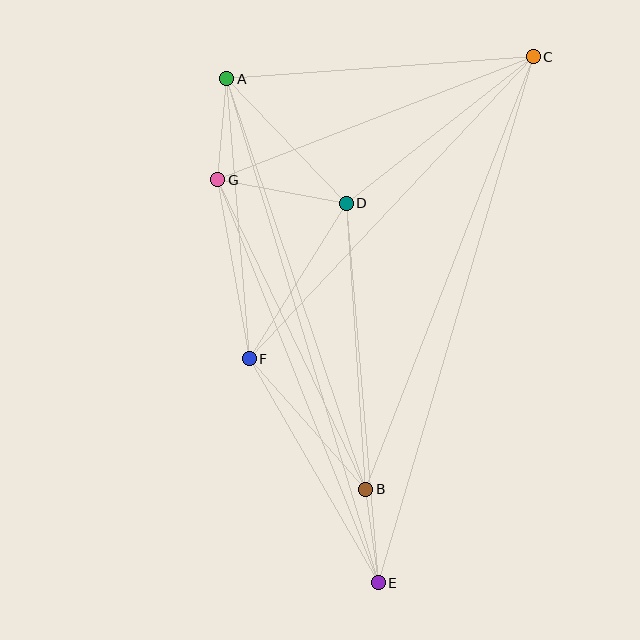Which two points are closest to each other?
Points B and E are closest to each other.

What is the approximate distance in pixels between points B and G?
The distance between B and G is approximately 343 pixels.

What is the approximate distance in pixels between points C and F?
The distance between C and F is approximately 415 pixels.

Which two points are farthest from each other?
Points C and E are farthest from each other.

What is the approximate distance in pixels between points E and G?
The distance between E and G is approximately 433 pixels.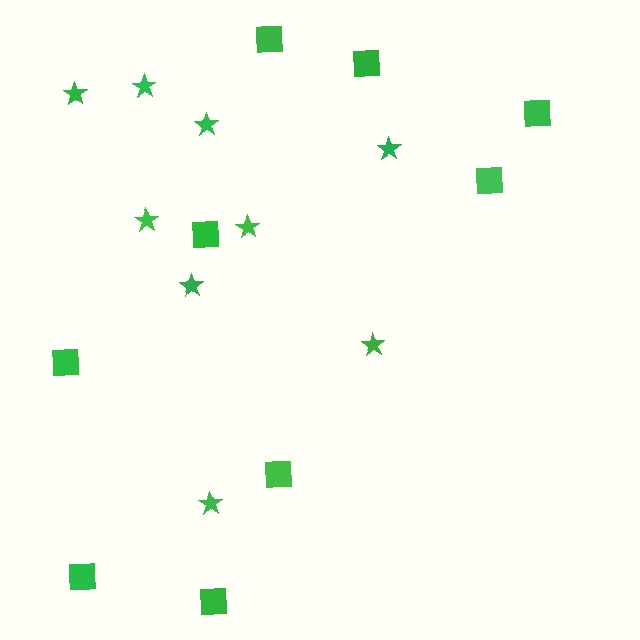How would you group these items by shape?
There are 2 groups: one group of squares (9) and one group of stars (9).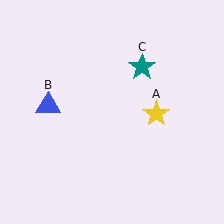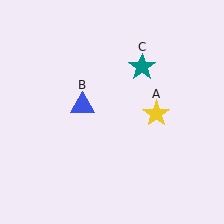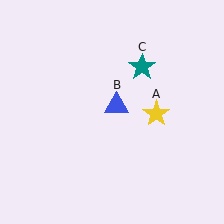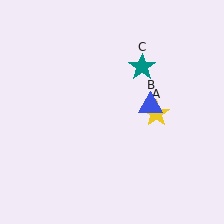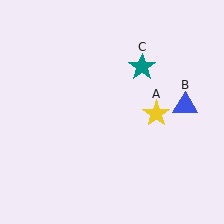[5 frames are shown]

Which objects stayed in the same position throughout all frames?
Yellow star (object A) and teal star (object C) remained stationary.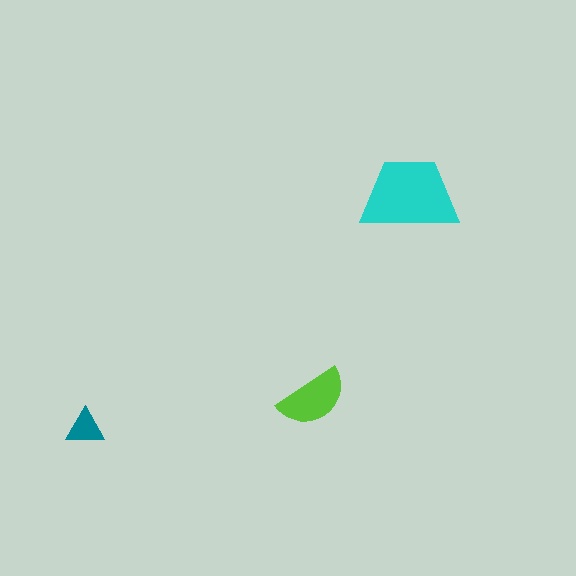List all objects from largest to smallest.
The cyan trapezoid, the lime semicircle, the teal triangle.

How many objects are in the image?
There are 3 objects in the image.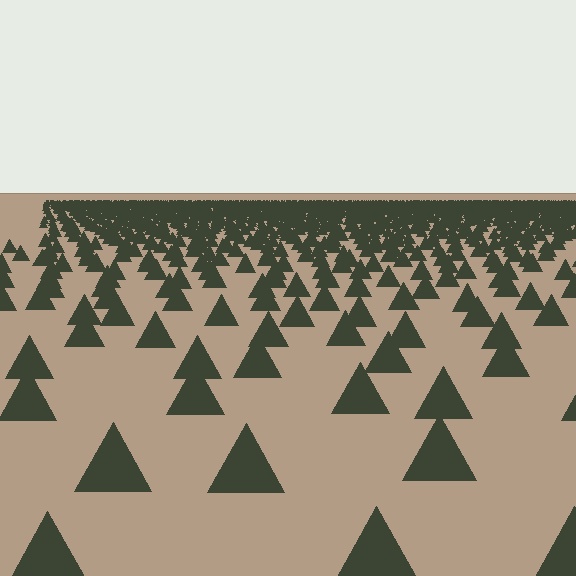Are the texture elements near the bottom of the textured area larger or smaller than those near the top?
Larger. Near the bottom, elements are closer to the viewer and appear at a bigger on-screen size.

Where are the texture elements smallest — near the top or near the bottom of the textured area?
Near the top.